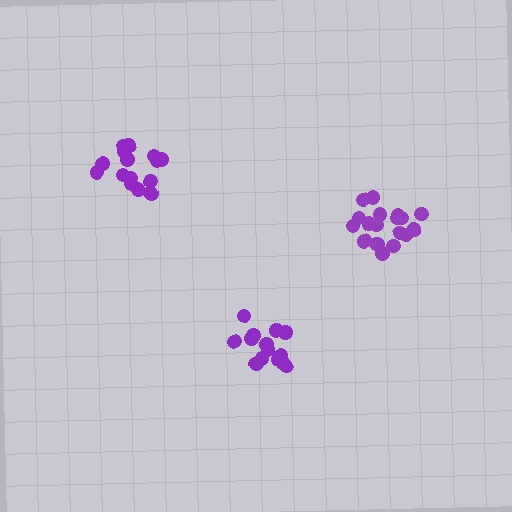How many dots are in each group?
Group 1: 19 dots, Group 2: 15 dots, Group 3: 14 dots (48 total).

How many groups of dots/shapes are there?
There are 3 groups.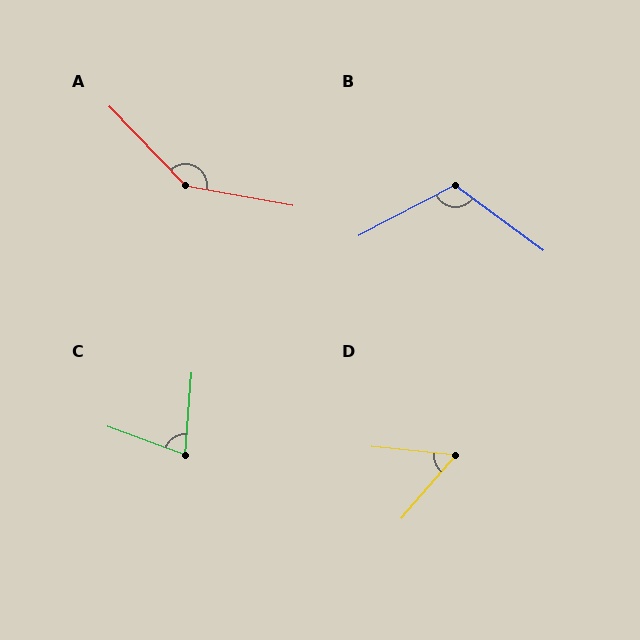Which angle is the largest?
A, at approximately 144 degrees.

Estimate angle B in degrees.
Approximately 116 degrees.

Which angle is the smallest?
D, at approximately 56 degrees.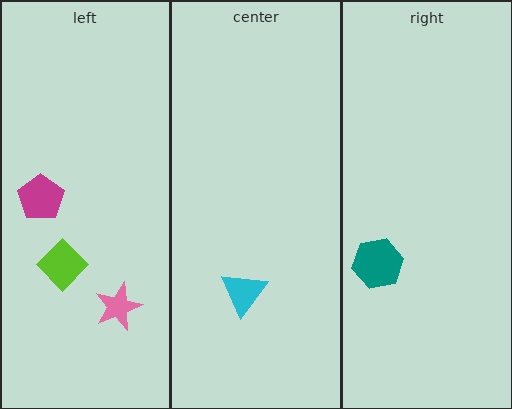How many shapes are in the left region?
3.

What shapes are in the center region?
The cyan triangle.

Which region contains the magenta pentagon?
The left region.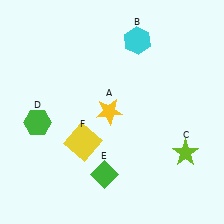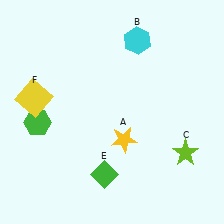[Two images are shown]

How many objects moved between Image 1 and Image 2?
2 objects moved between the two images.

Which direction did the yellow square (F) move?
The yellow square (F) moved left.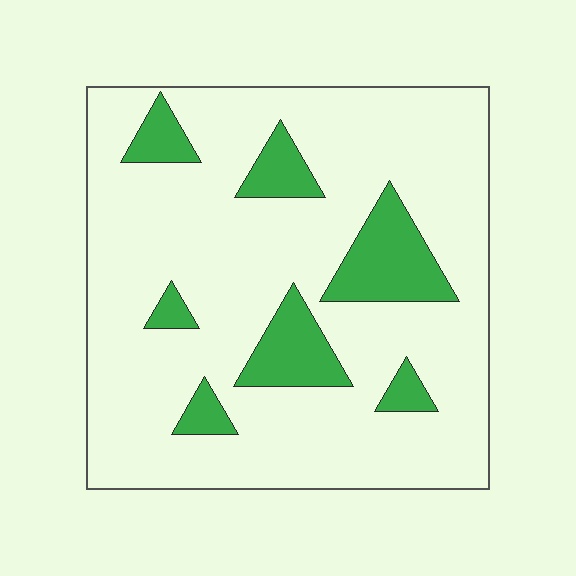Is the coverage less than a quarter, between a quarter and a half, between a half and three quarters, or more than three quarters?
Less than a quarter.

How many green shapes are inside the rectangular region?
7.